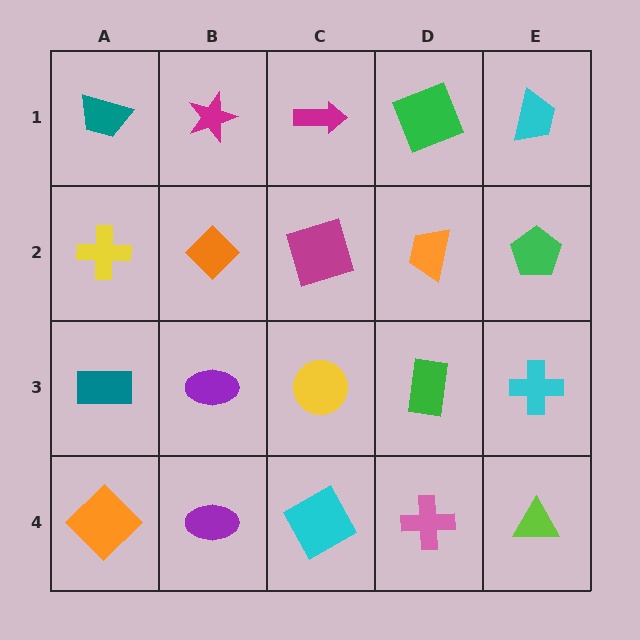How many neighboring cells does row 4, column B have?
3.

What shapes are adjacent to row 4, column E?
A cyan cross (row 3, column E), a pink cross (row 4, column D).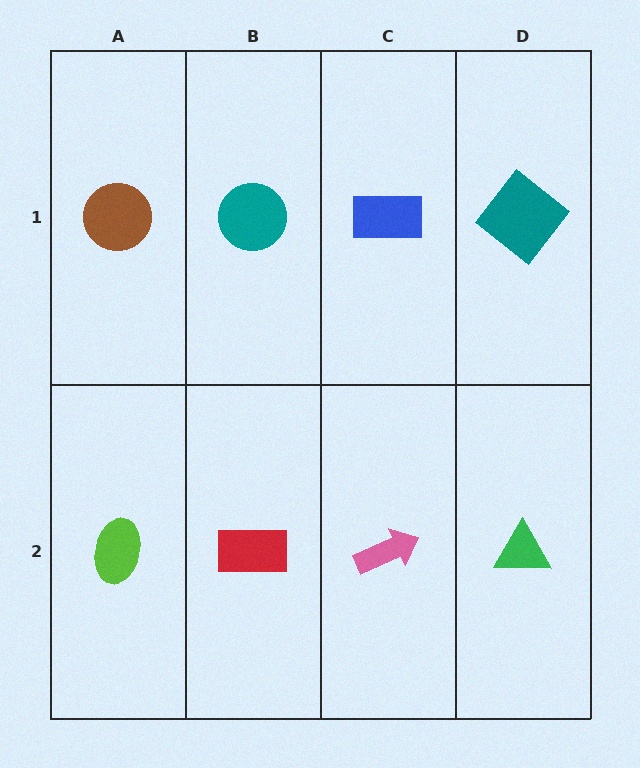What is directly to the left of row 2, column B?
A lime ellipse.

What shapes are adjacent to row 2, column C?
A blue rectangle (row 1, column C), a red rectangle (row 2, column B), a green triangle (row 2, column D).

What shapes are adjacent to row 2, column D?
A teal diamond (row 1, column D), a pink arrow (row 2, column C).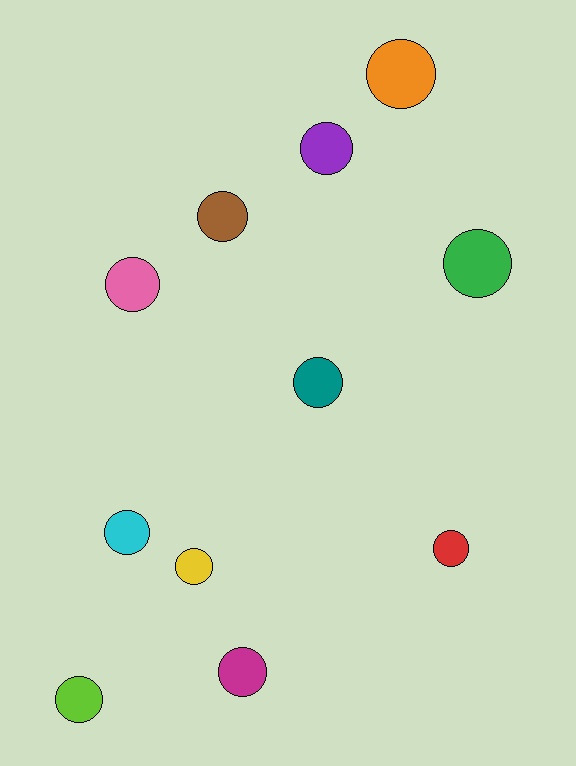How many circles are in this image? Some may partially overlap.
There are 11 circles.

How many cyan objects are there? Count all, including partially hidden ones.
There is 1 cyan object.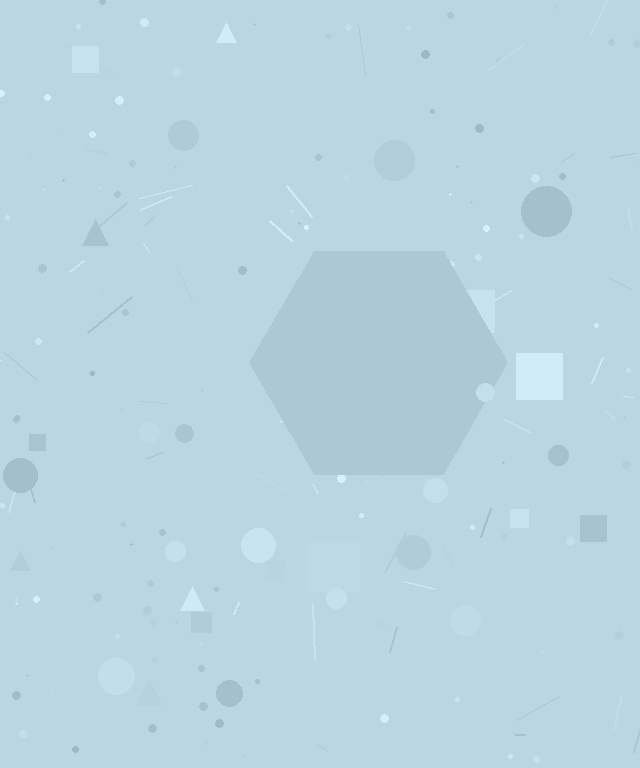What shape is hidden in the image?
A hexagon is hidden in the image.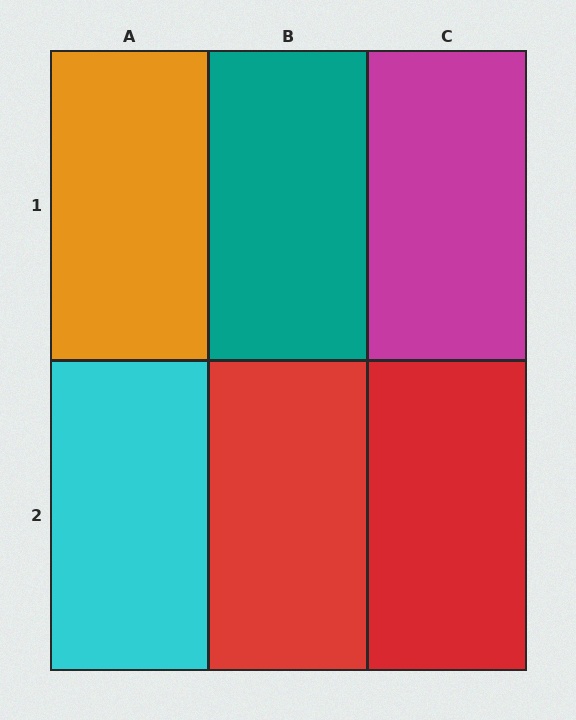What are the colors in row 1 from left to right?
Orange, teal, magenta.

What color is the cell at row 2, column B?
Red.